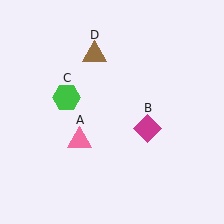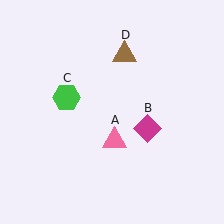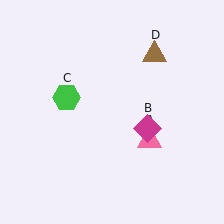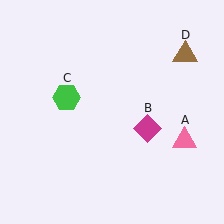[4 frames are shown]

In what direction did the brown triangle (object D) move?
The brown triangle (object D) moved right.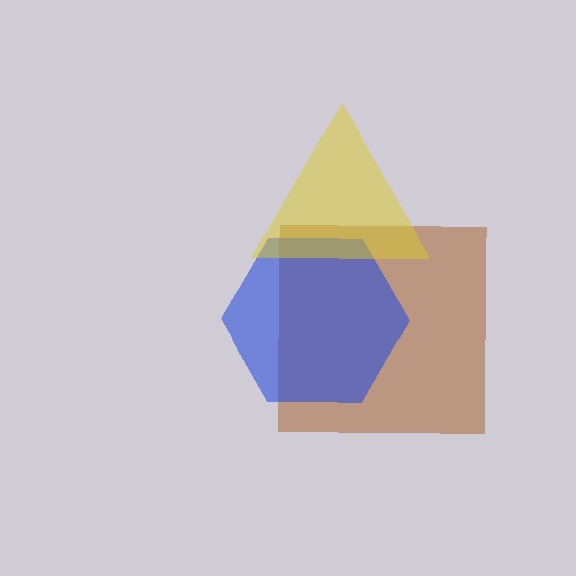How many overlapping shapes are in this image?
There are 3 overlapping shapes in the image.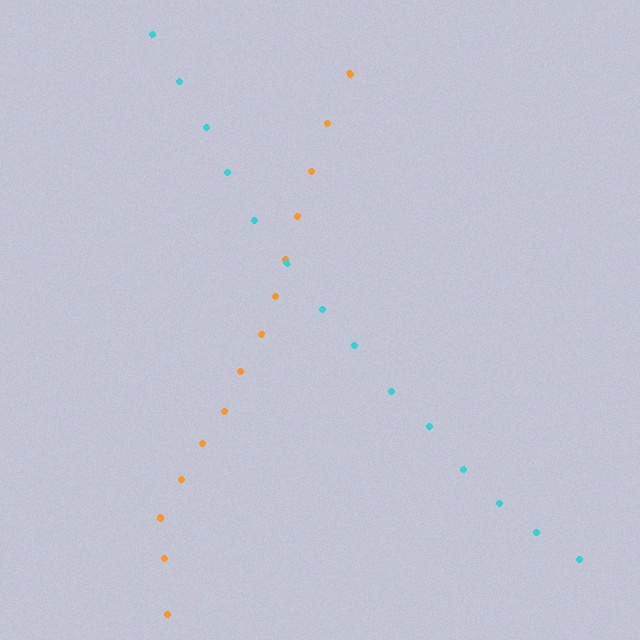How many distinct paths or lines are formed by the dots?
There are 2 distinct paths.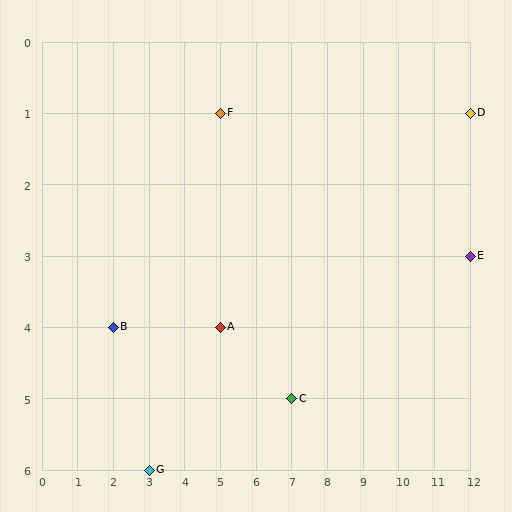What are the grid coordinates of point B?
Point B is at grid coordinates (2, 4).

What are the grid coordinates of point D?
Point D is at grid coordinates (12, 1).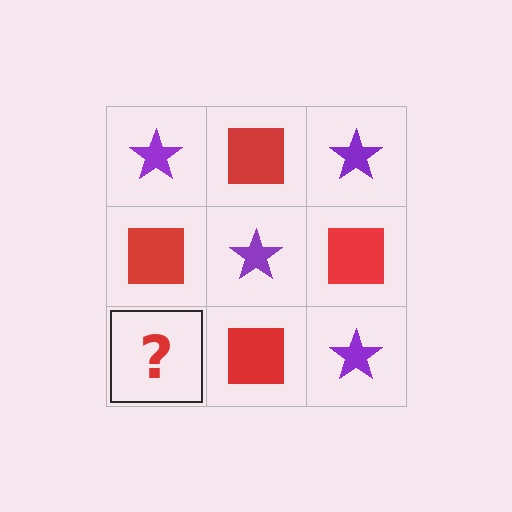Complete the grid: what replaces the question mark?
The question mark should be replaced with a purple star.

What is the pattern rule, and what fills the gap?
The rule is that it alternates purple star and red square in a checkerboard pattern. The gap should be filled with a purple star.